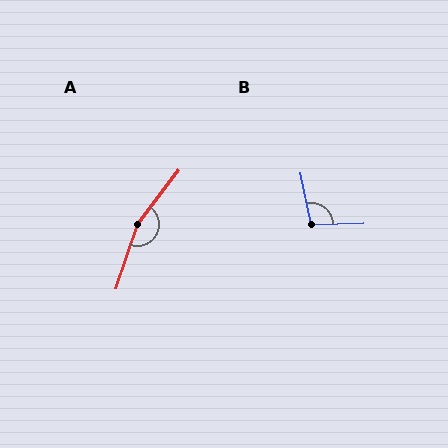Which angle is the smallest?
B, at approximately 100 degrees.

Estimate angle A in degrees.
Approximately 161 degrees.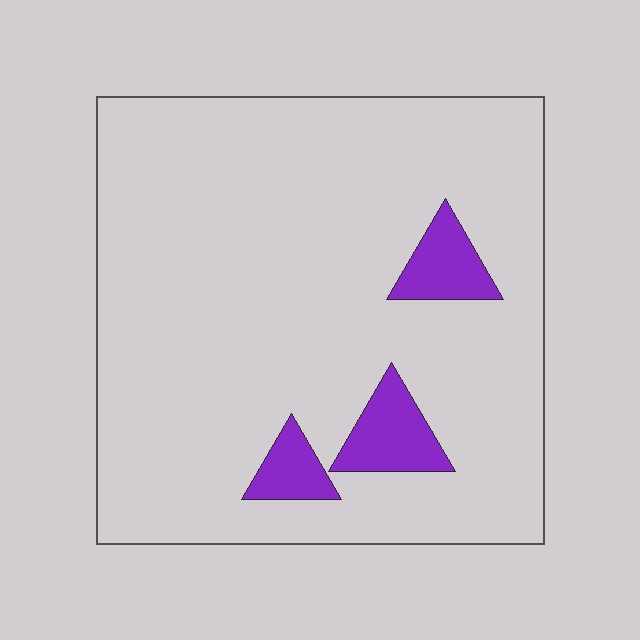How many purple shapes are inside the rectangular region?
3.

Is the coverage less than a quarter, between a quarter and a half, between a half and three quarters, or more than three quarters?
Less than a quarter.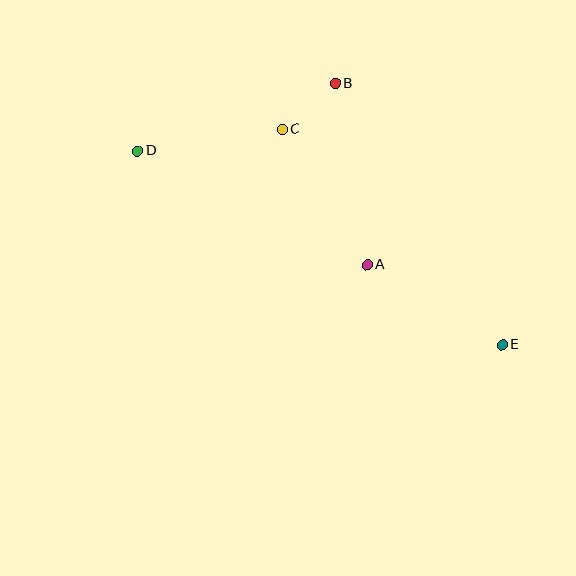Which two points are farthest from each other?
Points D and E are farthest from each other.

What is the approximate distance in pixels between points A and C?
The distance between A and C is approximately 160 pixels.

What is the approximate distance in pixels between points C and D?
The distance between C and D is approximately 146 pixels.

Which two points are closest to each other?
Points B and C are closest to each other.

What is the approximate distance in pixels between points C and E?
The distance between C and E is approximately 308 pixels.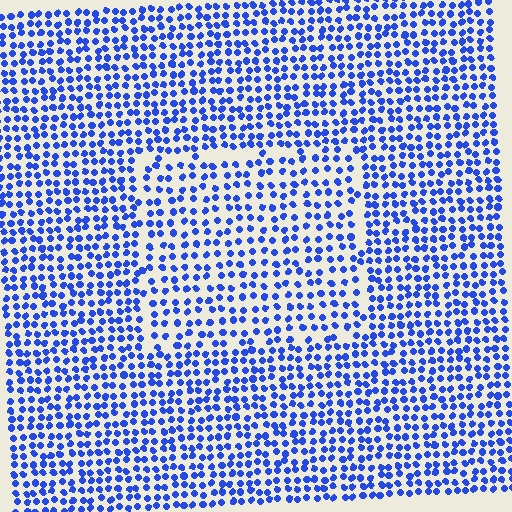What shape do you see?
I see a rectangle.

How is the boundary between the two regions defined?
The boundary is defined by a change in element density (approximately 1.4x ratio). All elements are the same color, size, and shape.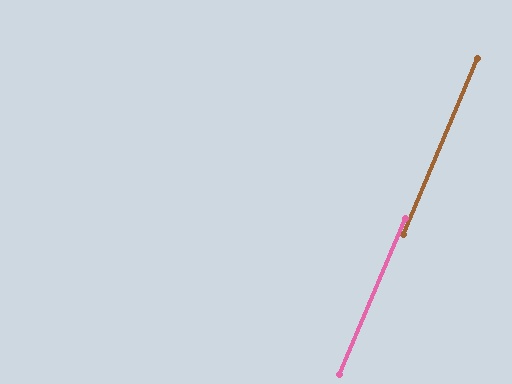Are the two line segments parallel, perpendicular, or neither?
Parallel — their directions differ by only 0.4°.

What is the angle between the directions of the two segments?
Approximately 0 degrees.